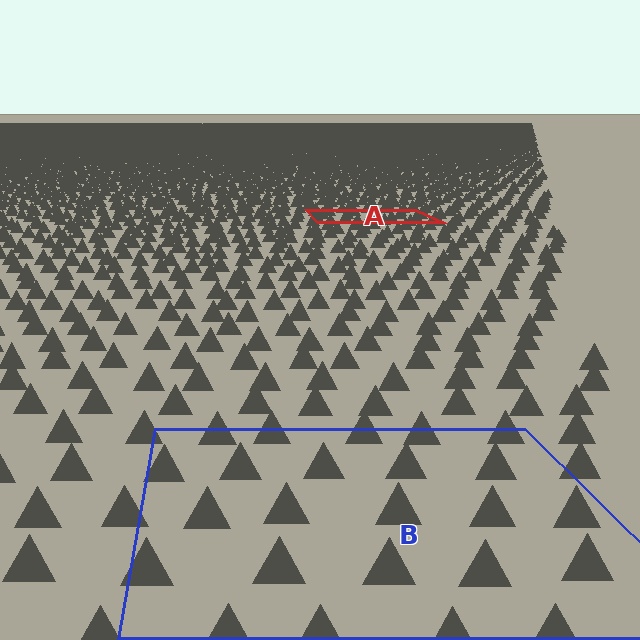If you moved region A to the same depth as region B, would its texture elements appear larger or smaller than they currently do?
They would appear larger. At a closer depth, the same texture elements are projected at a bigger on-screen size.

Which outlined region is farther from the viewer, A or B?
Region A is farther from the viewer — the texture elements inside it appear smaller and more densely packed.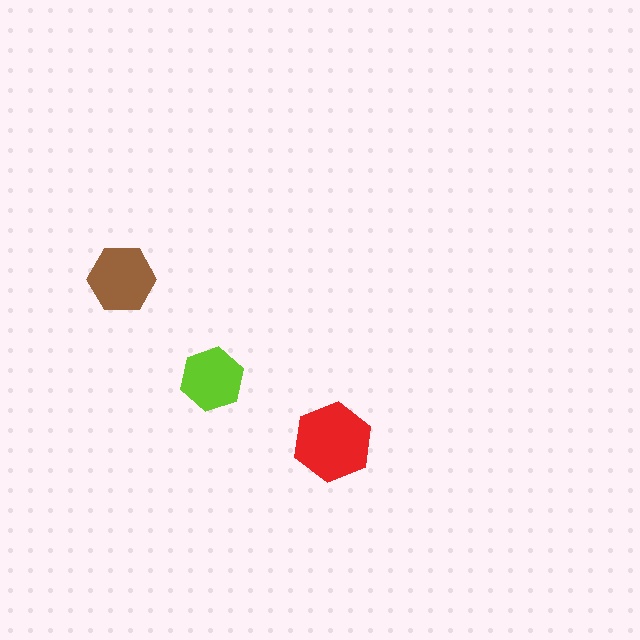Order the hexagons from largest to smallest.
the red one, the brown one, the lime one.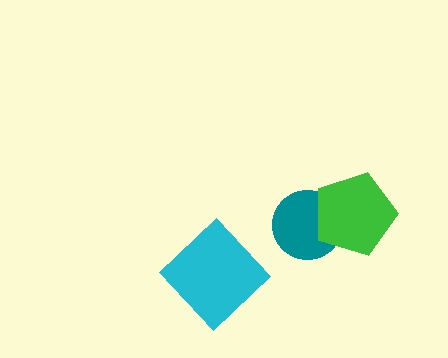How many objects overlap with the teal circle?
1 object overlaps with the teal circle.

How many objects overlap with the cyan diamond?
0 objects overlap with the cyan diamond.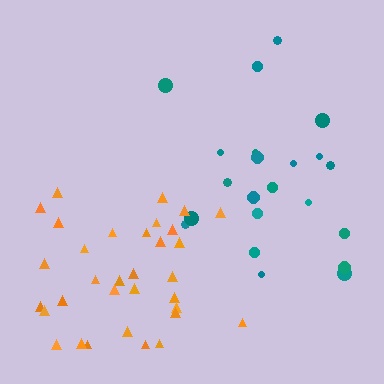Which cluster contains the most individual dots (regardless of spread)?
Orange (33).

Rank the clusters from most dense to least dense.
orange, teal.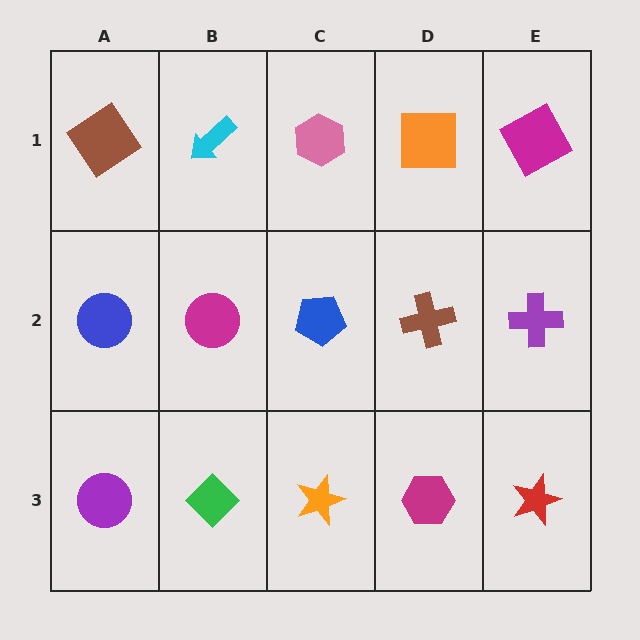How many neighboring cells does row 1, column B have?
3.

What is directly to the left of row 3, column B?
A purple circle.